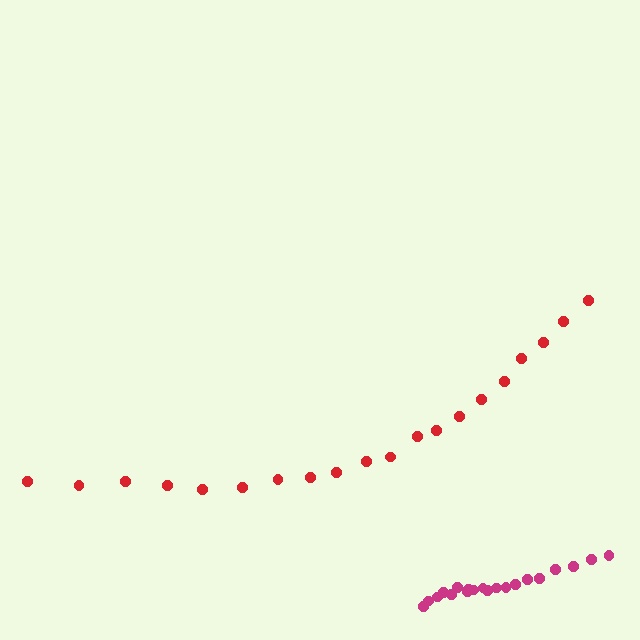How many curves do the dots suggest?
There are 2 distinct paths.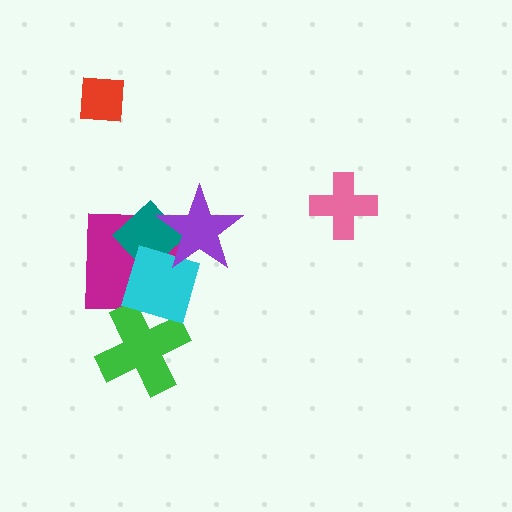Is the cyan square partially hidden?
Yes, it is partially covered by another shape.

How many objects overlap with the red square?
0 objects overlap with the red square.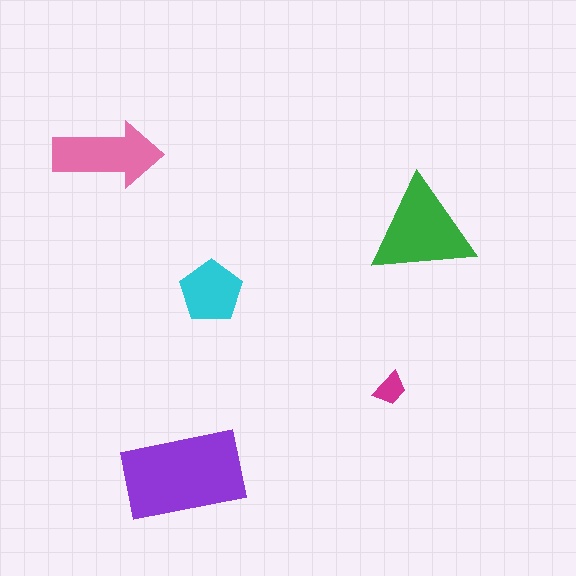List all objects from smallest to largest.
The magenta trapezoid, the cyan pentagon, the pink arrow, the green triangle, the purple rectangle.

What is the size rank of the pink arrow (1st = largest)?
3rd.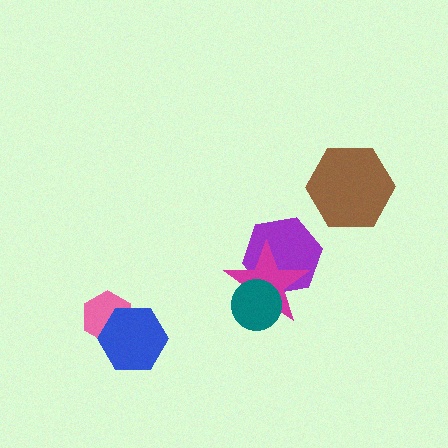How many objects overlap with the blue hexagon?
1 object overlaps with the blue hexagon.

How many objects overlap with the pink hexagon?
1 object overlaps with the pink hexagon.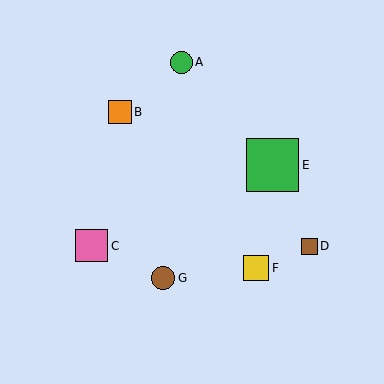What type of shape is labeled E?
Shape E is a green square.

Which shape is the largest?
The green square (labeled E) is the largest.